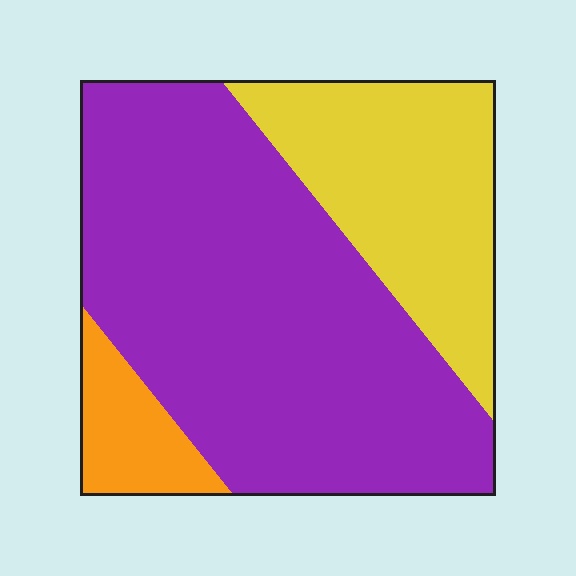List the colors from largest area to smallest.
From largest to smallest: purple, yellow, orange.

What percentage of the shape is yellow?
Yellow covers 27% of the shape.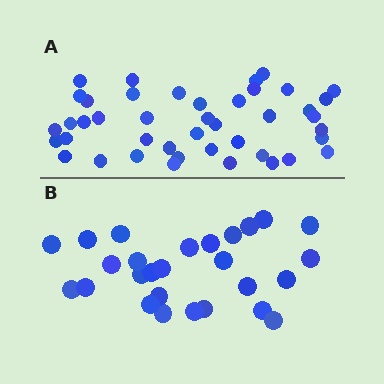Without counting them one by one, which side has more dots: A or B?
Region A (the top region) has more dots.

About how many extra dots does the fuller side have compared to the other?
Region A has approximately 15 more dots than region B.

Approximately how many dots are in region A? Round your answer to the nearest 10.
About 40 dots. (The exact count is 43, which rounds to 40.)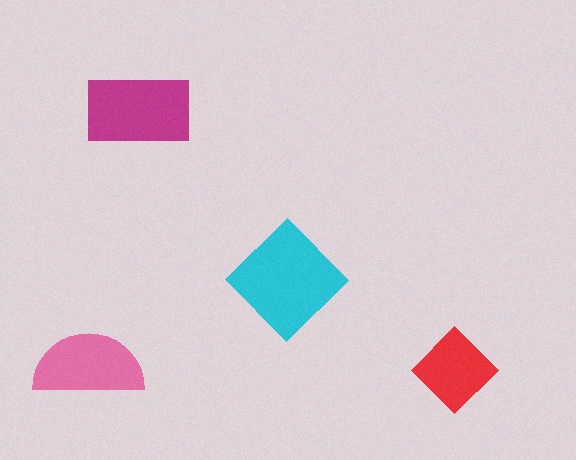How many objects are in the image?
There are 4 objects in the image.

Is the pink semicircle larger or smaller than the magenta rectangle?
Smaller.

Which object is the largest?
The cyan diamond.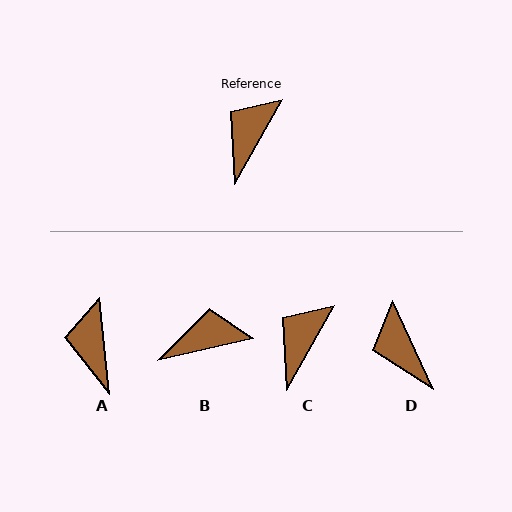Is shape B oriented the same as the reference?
No, it is off by about 48 degrees.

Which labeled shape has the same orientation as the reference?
C.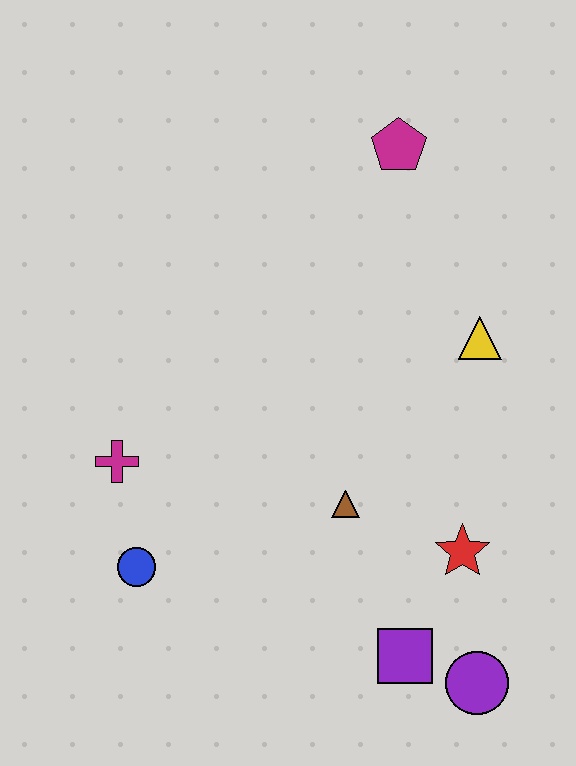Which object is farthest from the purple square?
The magenta pentagon is farthest from the purple square.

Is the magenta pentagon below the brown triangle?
No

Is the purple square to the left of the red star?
Yes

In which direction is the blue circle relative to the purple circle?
The blue circle is to the left of the purple circle.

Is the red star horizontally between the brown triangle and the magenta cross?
No